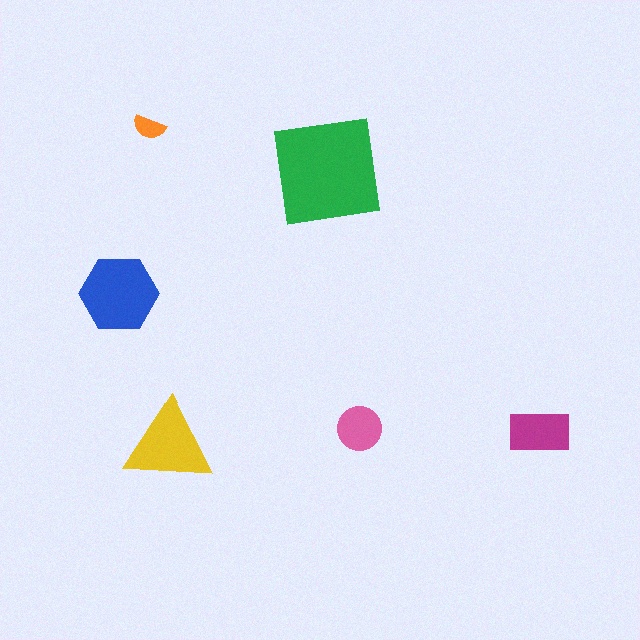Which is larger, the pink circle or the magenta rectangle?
The magenta rectangle.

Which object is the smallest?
The orange semicircle.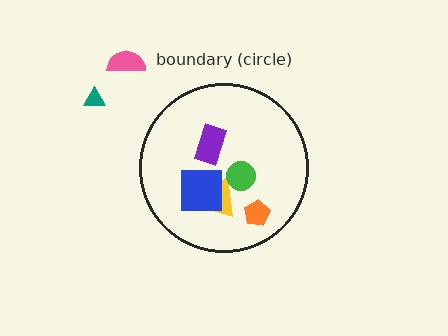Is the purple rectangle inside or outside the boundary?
Inside.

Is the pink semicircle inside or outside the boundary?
Outside.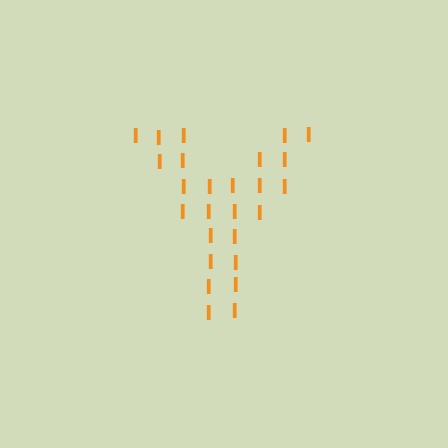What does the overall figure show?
The overall figure shows the letter Y.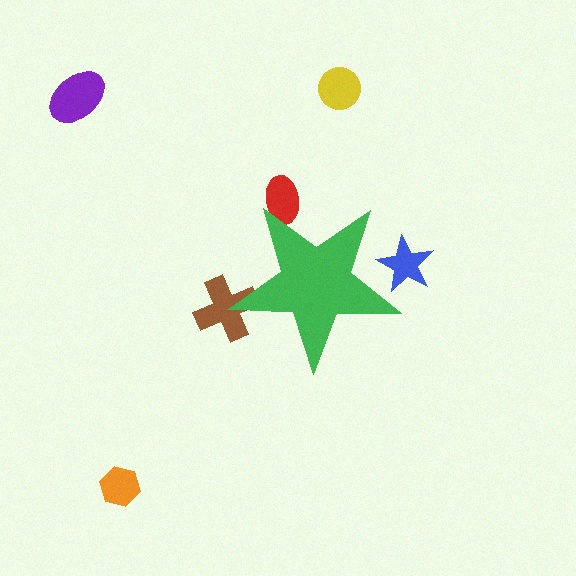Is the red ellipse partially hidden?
Yes, the red ellipse is partially hidden behind the green star.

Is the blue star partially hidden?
Yes, the blue star is partially hidden behind the green star.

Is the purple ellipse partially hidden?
No, the purple ellipse is fully visible.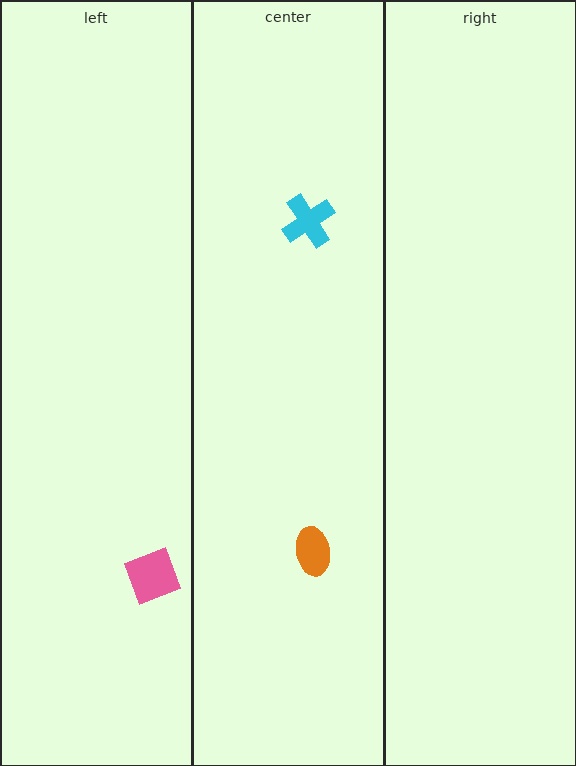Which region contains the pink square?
The left region.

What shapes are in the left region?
The pink square.